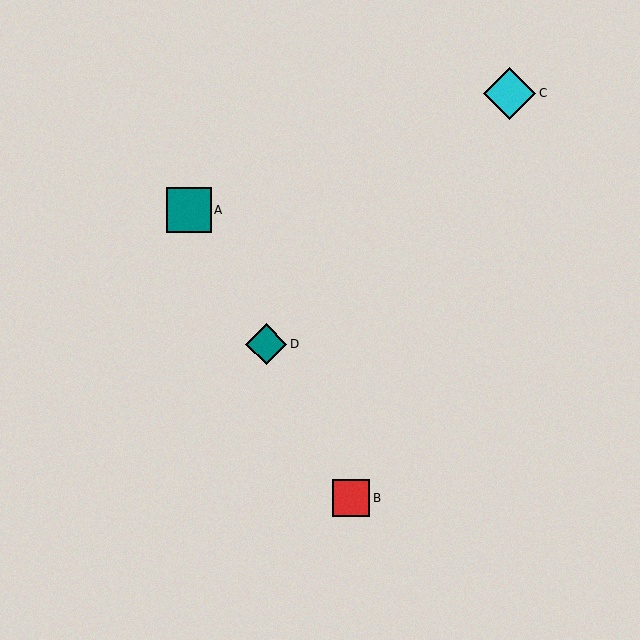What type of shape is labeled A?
Shape A is a teal square.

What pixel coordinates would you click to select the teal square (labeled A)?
Click at (189, 210) to select the teal square A.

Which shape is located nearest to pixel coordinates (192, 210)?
The teal square (labeled A) at (189, 210) is nearest to that location.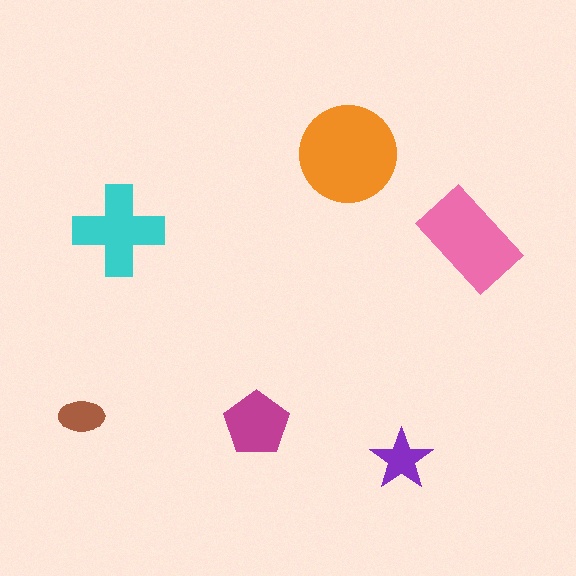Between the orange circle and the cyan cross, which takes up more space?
The orange circle.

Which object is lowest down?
The purple star is bottommost.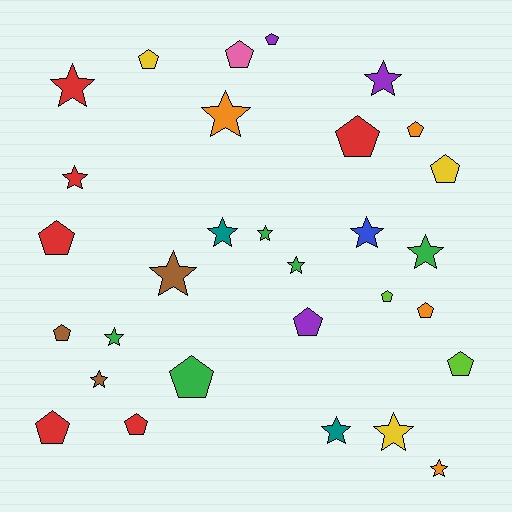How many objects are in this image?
There are 30 objects.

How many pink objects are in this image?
There is 1 pink object.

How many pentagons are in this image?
There are 15 pentagons.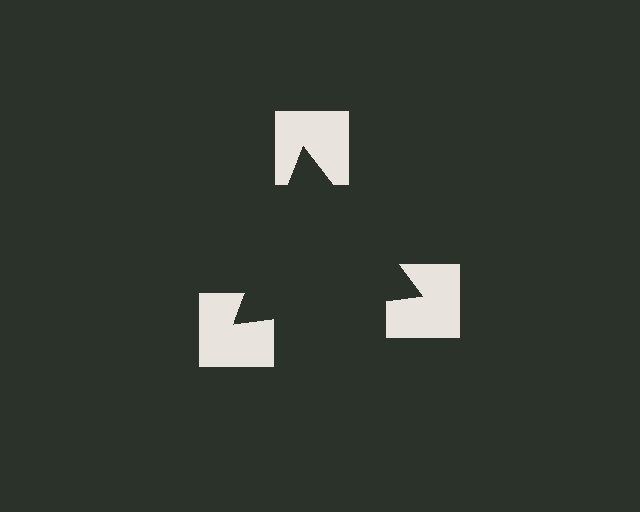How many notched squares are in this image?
There are 3 — one at each vertex of the illusory triangle.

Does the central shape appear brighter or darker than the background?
It typically appears slightly darker than the background, even though no actual brightness change is drawn.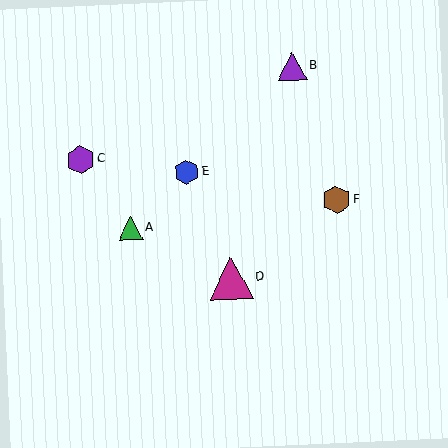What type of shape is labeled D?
Shape D is a magenta triangle.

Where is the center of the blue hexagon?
The center of the blue hexagon is at (186, 172).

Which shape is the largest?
The magenta triangle (labeled D) is the largest.